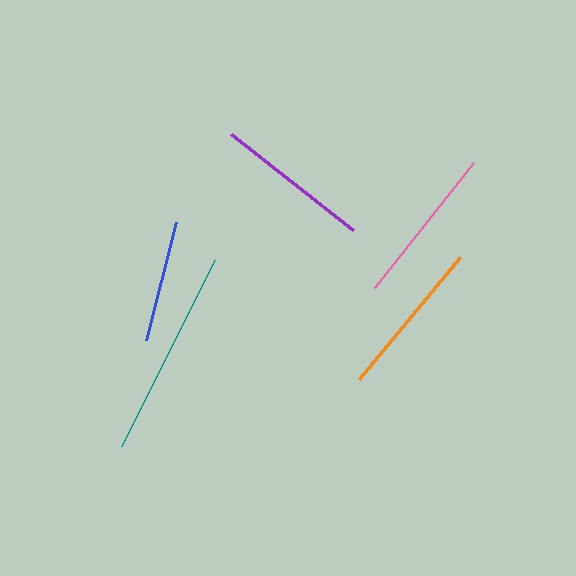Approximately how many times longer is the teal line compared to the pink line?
The teal line is approximately 1.3 times the length of the pink line.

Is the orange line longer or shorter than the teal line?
The teal line is longer than the orange line.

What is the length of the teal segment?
The teal segment is approximately 208 pixels long.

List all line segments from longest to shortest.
From longest to shortest: teal, orange, pink, purple, blue.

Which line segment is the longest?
The teal line is the longest at approximately 208 pixels.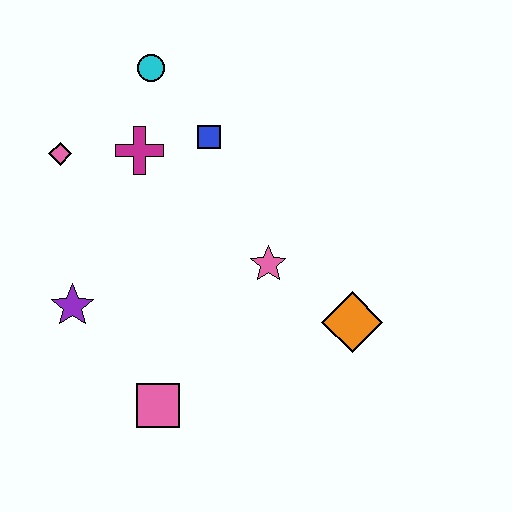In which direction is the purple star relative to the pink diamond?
The purple star is below the pink diamond.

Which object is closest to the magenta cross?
The blue square is closest to the magenta cross.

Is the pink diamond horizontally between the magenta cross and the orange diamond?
No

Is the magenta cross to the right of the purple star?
Yes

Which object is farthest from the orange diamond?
The pink diamond is farthest from the orange diamond.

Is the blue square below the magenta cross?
No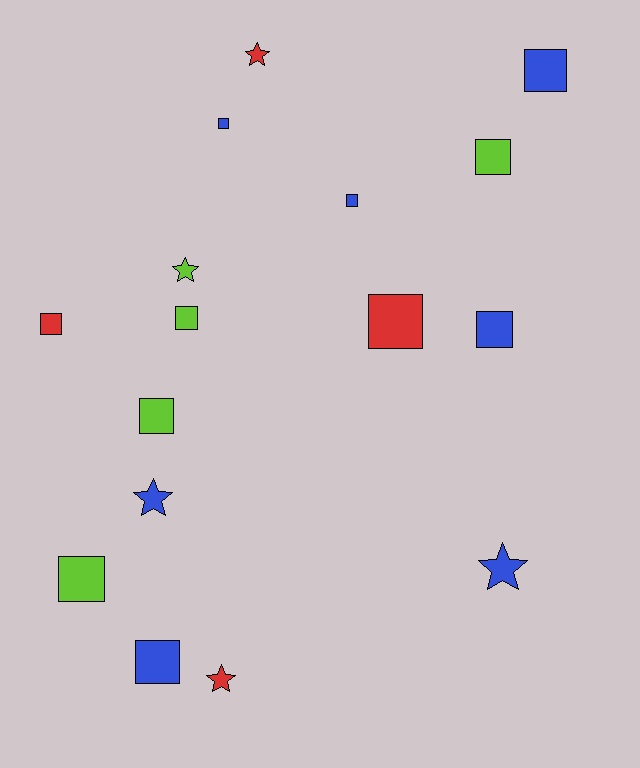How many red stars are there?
There are 2 red stars.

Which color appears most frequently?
Blue, with 7 objects.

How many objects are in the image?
There are 16 objects.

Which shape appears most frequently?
Square, with 11 objects.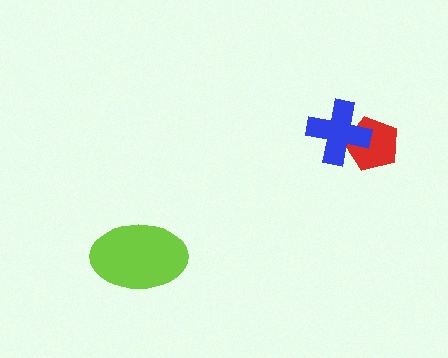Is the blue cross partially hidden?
No, no other shape covers it.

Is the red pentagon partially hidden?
Yes, it is partially covered by another shape.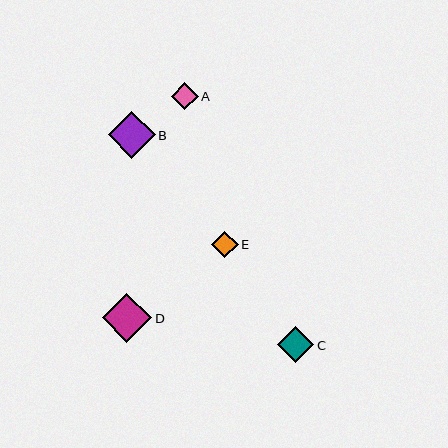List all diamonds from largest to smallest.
From largest to smallest: D, B, C, A, E.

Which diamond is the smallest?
Diamond E is the smallest with a size of approximately 27 pixels.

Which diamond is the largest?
Diamond D is the largest with a size of approximately 50 pixels.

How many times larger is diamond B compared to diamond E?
Diamond B is approximately 1.8 times the size of diamond E.